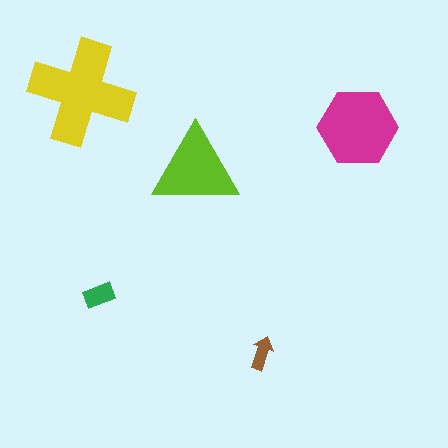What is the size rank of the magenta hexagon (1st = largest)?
2nd.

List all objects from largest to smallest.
The yellow cross, the magenta hexagon, the lime triangle, the green rectangle, the brown arrow.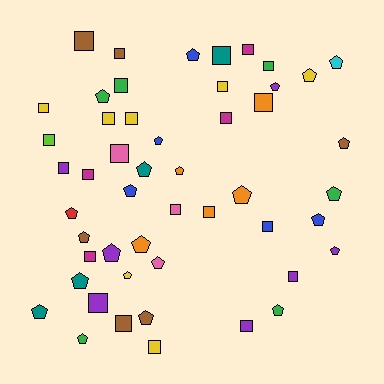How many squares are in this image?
There are 25 squares.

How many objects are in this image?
There are 50 objects.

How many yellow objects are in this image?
There are 7 yellow objects.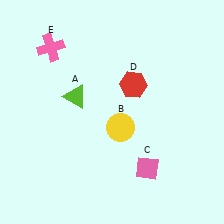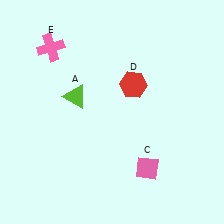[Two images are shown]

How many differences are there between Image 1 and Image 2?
There is 1 difference between the two images.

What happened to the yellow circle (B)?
The yellow circle (B) was removed in Image 2. It was in the bottom-right area of Image 1.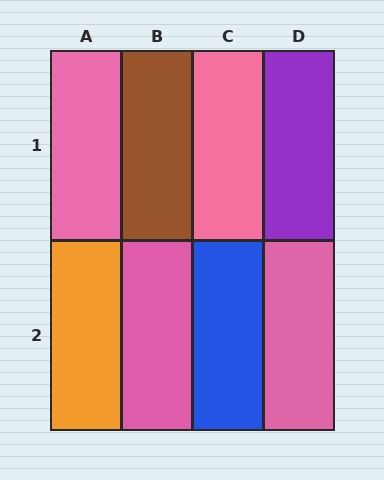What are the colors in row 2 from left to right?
Orange, pink, blue, pink.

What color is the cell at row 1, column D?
Purple.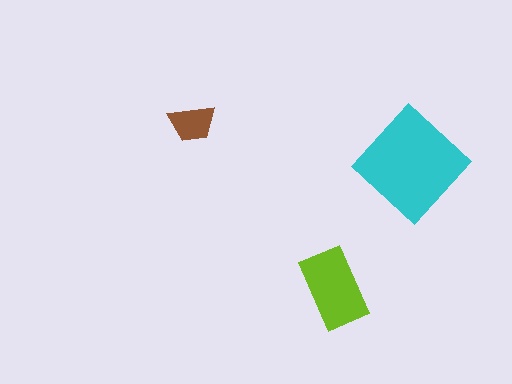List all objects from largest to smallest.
The cyan diamond, the lime rectangle, the brown trapezoid.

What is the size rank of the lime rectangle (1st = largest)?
2nd.